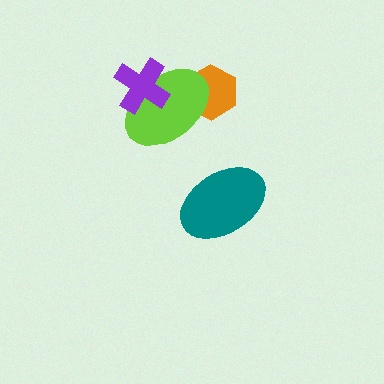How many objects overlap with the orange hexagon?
1 object overlaps with the orange hexagon.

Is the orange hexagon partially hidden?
Yes, it is partially covered by another shape.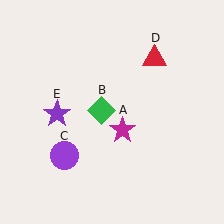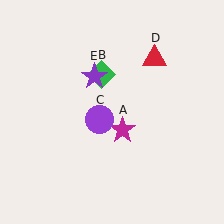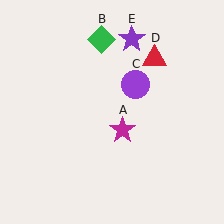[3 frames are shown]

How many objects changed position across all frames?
3 objects changed position: green diamond (object B), purple circle (object C), purple star (object E).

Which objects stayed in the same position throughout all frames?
Magenta star (object A) and red triangle (object D) remained stationary.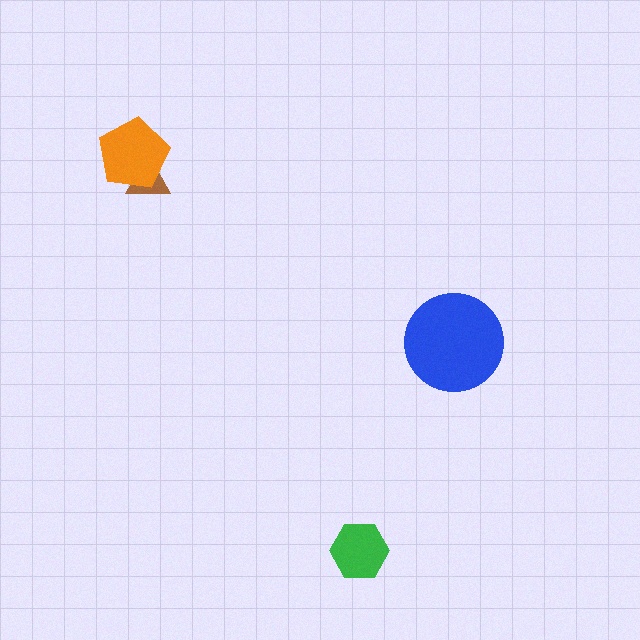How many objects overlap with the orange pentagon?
1 object overlaps with the orange pentagon.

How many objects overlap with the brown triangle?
1 object overlaps with the brown triangle.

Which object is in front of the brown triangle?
The orange pentagon is in front of the brown triangle.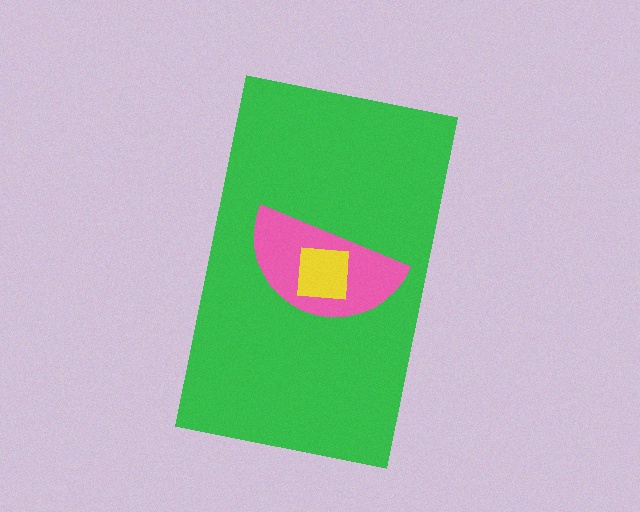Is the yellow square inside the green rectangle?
Yes.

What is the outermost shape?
The green rectangle.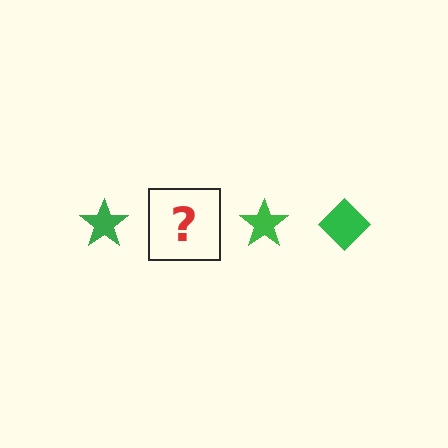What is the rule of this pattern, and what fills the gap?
The rule is that the pattern cycles through star, diamond shapes in green. The gap should be filled with a green diamond.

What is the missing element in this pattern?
The missing element is a green diamond.